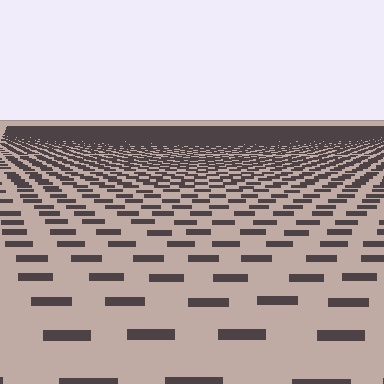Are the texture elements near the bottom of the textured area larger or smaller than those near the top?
Larger. Near the bottom, elements are closer to the viewer and appear at a bigger on-screen size.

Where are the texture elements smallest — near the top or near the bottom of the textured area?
Near the top.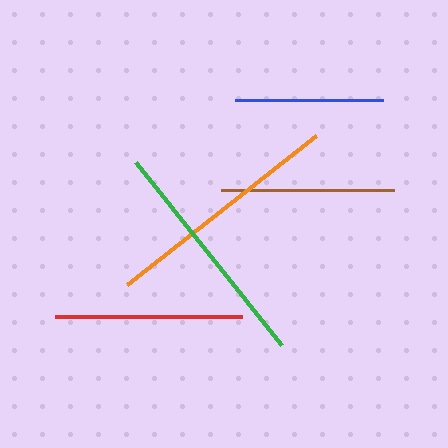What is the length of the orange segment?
The orange segment is approximately 240 pixels long.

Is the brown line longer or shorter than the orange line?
The orange line is longer than the brown line.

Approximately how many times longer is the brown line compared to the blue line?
The brown line is approximately 1.2 times the length of the blue line.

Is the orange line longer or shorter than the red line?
The orange line is longer than the red line.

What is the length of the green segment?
The green segment is approximately 234 pixels long.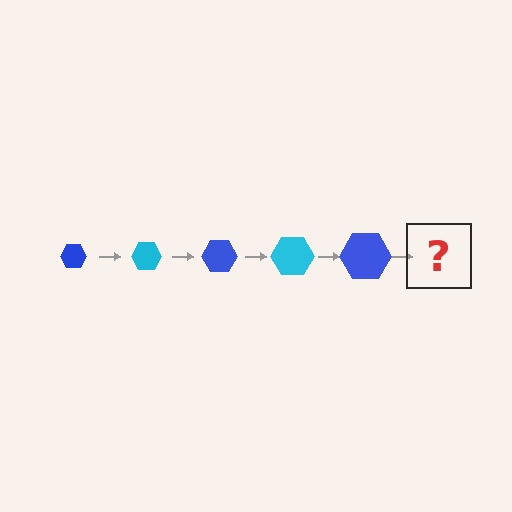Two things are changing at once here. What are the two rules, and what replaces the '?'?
The two rules are that the hexagon grows larger each step and the color cycles through blue and cyan. The '?' should be a cyan hexagon, larger than the previous one.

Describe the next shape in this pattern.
It should be a cyan hexagon, larger than the previous one.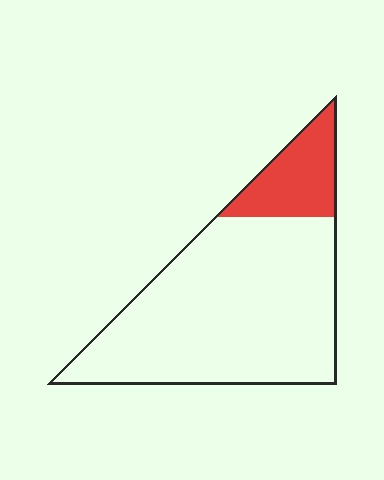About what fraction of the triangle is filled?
About one sixth (1/6).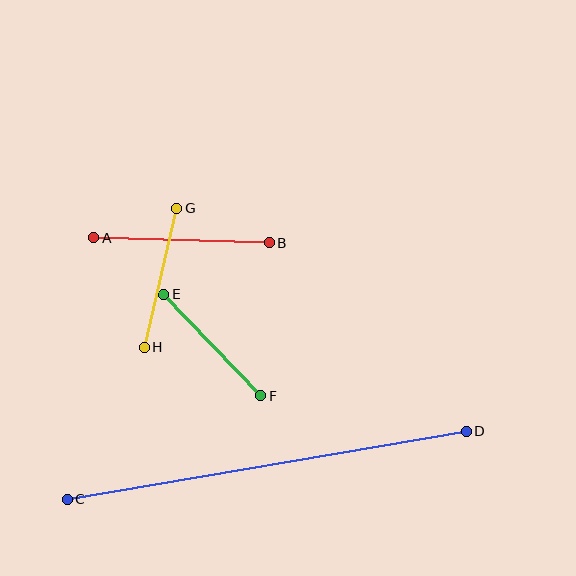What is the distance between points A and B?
The distance is approximately 175 pixels.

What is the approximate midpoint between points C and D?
The midpoint is at approximately (267, 465) pixels.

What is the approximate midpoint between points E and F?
The midpoint is at approximately (212, 345) pixels.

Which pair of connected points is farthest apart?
Points C and D are farthest apart.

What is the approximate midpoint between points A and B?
The midpoint is at approximately (181, 240) pixels.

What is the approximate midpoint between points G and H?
The midpoint is at approximately (160, 278) pixels.